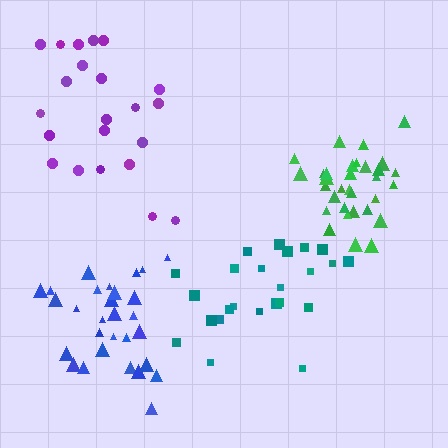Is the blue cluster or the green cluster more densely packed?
Green.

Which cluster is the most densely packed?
Green.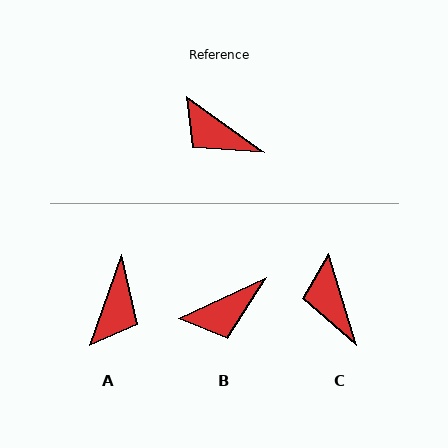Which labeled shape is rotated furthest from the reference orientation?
A, about 106 degrees away.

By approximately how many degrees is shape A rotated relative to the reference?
Approximately 106 degrees counter-clockwise.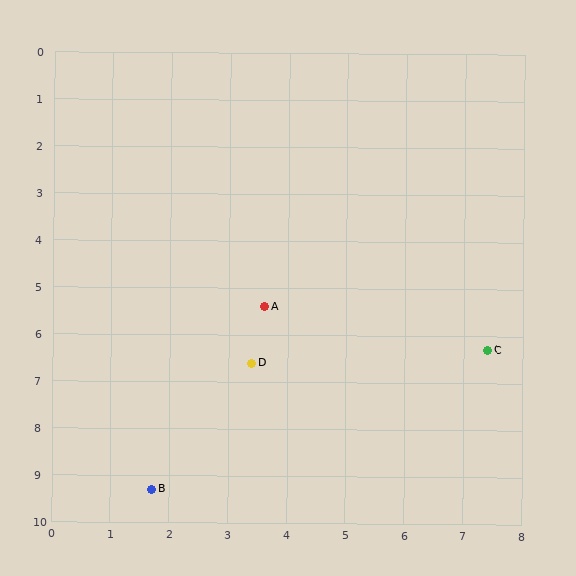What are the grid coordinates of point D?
Point D is at approximately (3.4, 6.6).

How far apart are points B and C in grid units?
Points B and C are about 6.4 grid units apart.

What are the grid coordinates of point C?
Point C is at approximately (7.4, 6.3).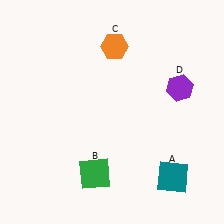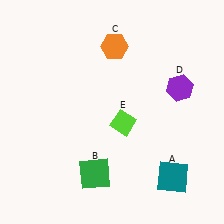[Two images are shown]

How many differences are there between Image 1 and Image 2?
There is 1 difference between the two images.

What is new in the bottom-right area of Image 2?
A lime diamond (E) was added in the bottom-right area of Image 2.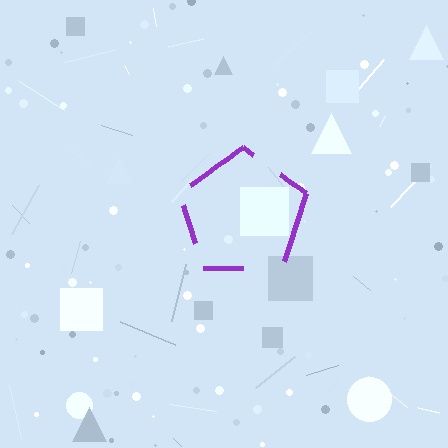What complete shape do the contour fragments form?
The contour fragments form a pentagon.